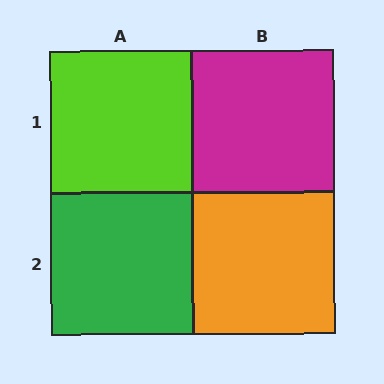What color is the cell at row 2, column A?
Green.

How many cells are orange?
1 cell is orange.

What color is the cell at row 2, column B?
Orange.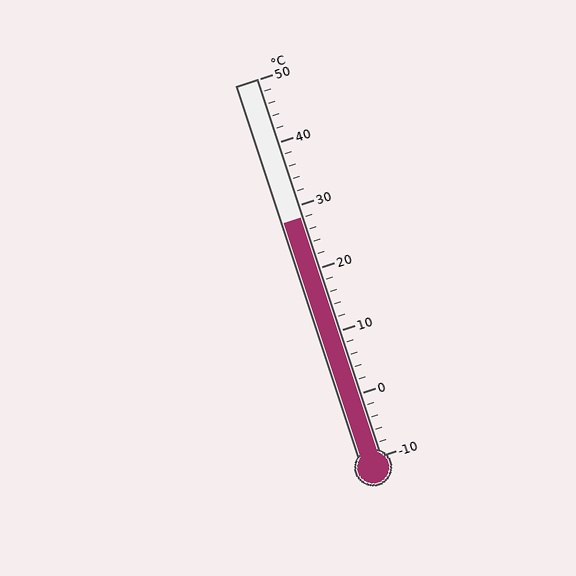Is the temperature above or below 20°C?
The temperature is above 20°C.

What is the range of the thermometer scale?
The thermometer scale ranges from -10°C to 50°C.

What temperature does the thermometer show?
The thermometer shows approximately 28°C.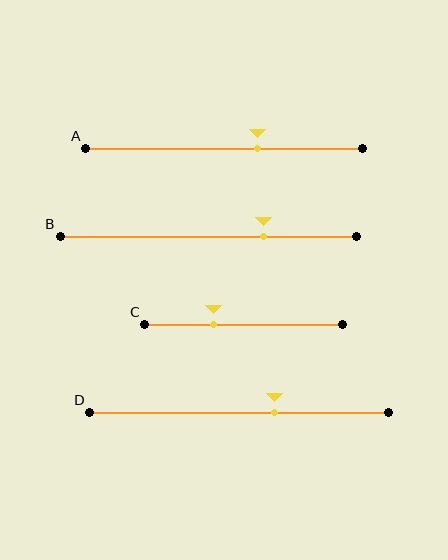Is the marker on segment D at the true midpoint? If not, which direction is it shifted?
No, the marker on segment D is shifted to the right by about 12% of the segment length.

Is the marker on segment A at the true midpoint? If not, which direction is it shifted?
No, the marker on segment A is shifted to the right by about 12% of the segment length.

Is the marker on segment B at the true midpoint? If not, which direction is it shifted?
No, the marker on segment B is shifted to the right by about 19% of the segment length.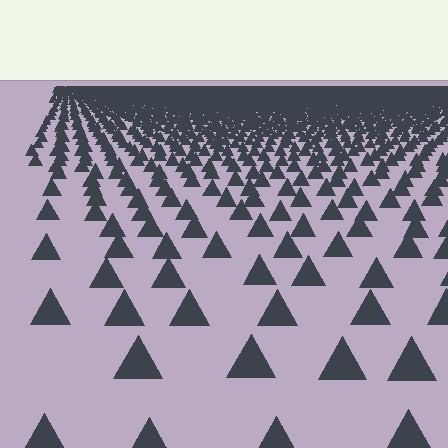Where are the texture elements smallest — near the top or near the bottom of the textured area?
Near the top.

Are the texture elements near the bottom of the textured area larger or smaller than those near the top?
Larger. Near the bottom, elements are closer to the viewer and appear at a bigger on-screen size.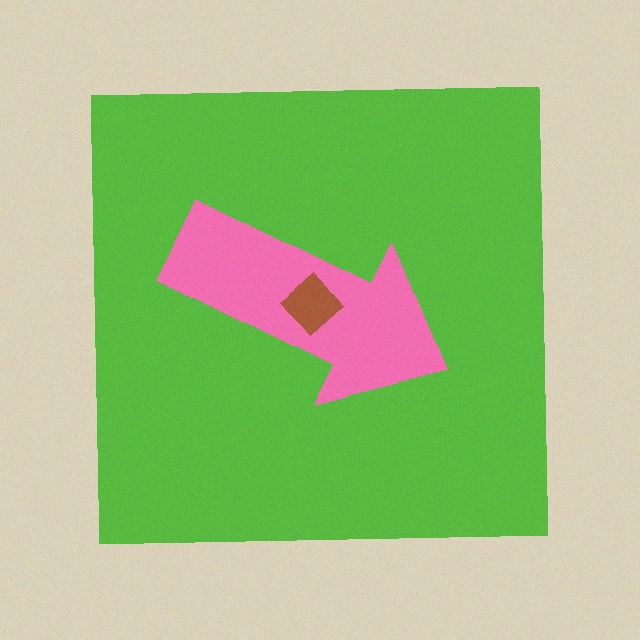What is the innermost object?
The brown diamond.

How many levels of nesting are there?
3.